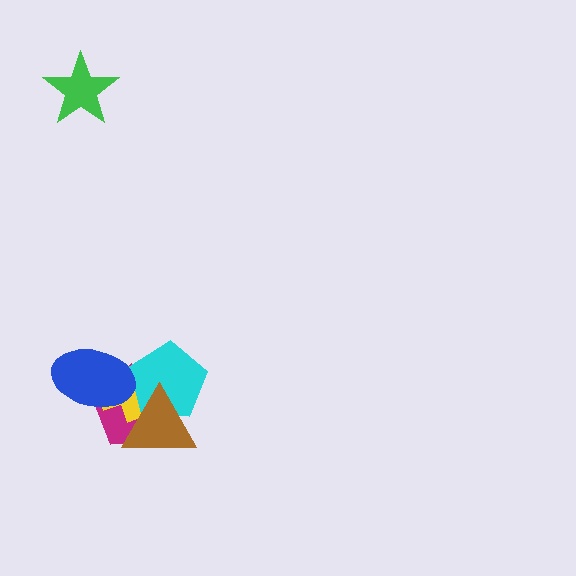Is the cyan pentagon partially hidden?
Yes, it is partially covered by another shape.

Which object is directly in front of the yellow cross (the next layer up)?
The cyan pentagon is directly in front of the yellow cross.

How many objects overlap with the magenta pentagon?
4 objects overlap with the magenta pentagon.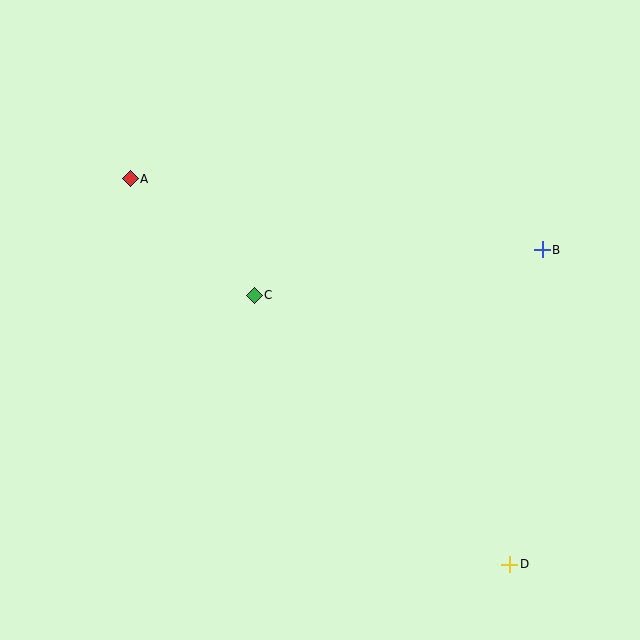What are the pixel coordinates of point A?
Point A is at (130, 179).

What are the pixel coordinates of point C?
Point C is at (254, 295).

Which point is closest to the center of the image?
Point C at (254, 295) is closest to the center.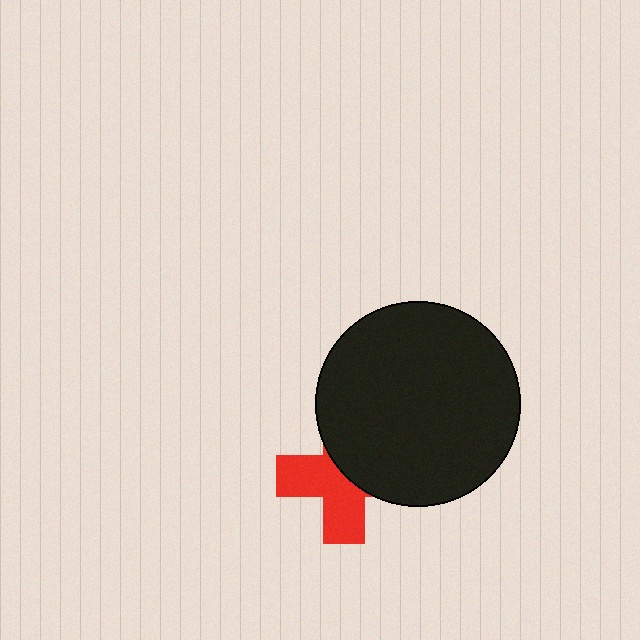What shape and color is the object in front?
The object in front is a black circle.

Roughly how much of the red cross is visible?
About half of it is visible (roughly 51%).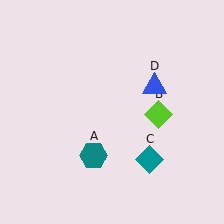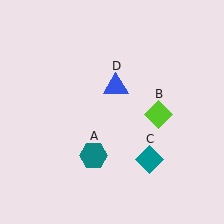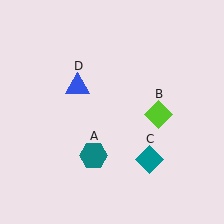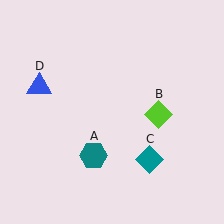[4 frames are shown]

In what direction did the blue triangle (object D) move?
The blue triangle (object D) moved left.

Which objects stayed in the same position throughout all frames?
Teal hexagon (object A) and lime diamond (object B) and teal diamond (object C) remained stationary.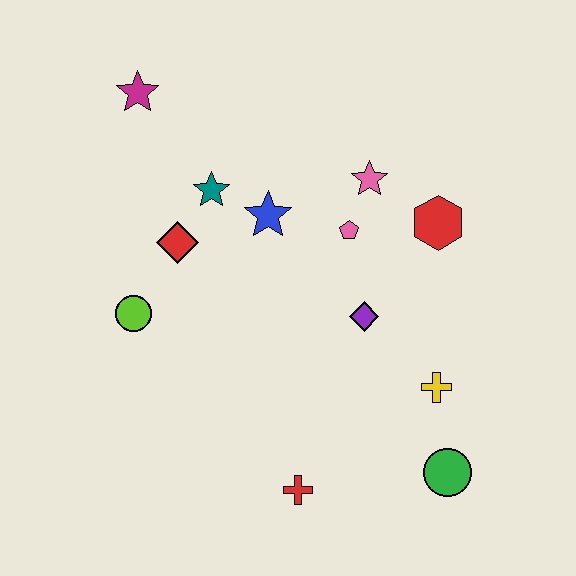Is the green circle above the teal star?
No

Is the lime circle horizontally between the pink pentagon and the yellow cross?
No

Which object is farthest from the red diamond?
The green circle is farthest from the red diamond.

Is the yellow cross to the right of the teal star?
Yes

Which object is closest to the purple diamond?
The pink pentagon is closest to the purple diamond.